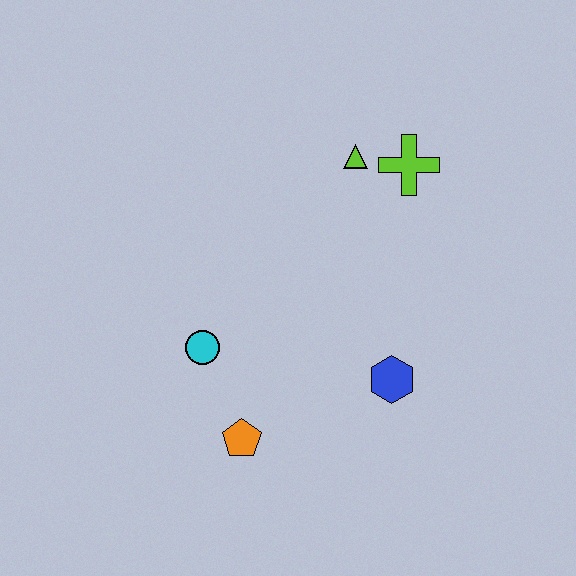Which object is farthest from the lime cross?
The orange pentagon is farthest from the lime cross.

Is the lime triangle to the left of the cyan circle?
No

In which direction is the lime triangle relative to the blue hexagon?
The lime triangle is above the blue hexagon.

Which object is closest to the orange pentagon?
The cyan circle is closest to the orange pentagon.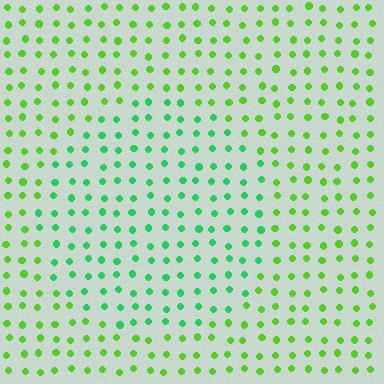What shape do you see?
I see a circle.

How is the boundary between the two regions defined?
The boundary is defined purely by a slight shift in hue (about 36 degrees). Spacing, size, and orientation are identical on both sides.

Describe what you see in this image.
The image is filled with small lime elements in a uniform arrangement. A circle-shaped region is visible where the elements are tinted to a slightly different hue, forming a subtle color boundary.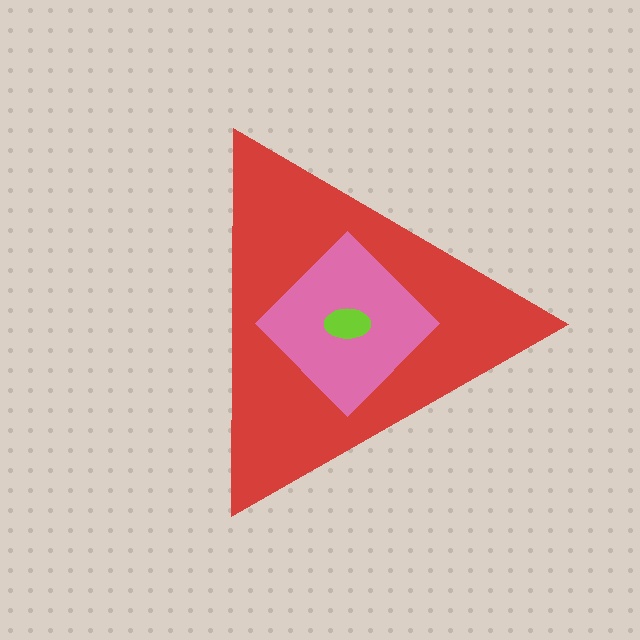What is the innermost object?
The lime ellipse.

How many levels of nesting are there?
3.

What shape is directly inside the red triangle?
The pink diamond.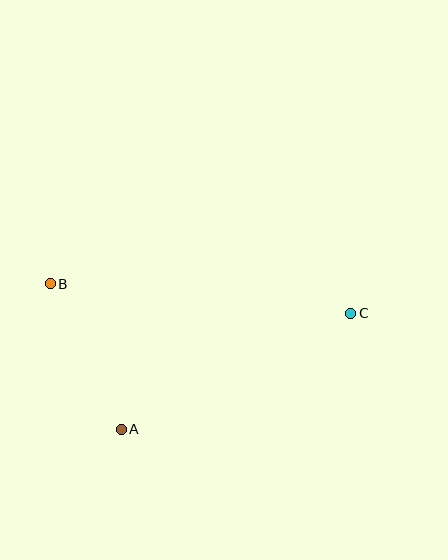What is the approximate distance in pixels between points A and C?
The distance between A and C is approximately 258 pixels.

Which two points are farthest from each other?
Points B and C are farthest from each other.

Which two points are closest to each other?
Points A and B are closest to each other.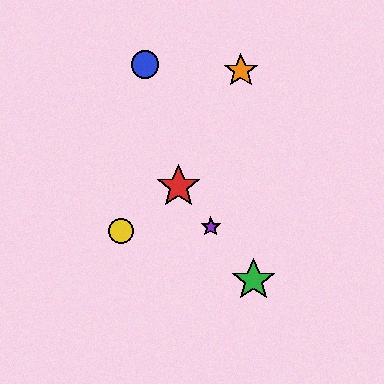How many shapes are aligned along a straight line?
3 shapes (the red star, the green star, the purple star) are aligned along a straight line.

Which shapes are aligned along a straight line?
The red star, the green star, the purple star are aligned along a straight line.